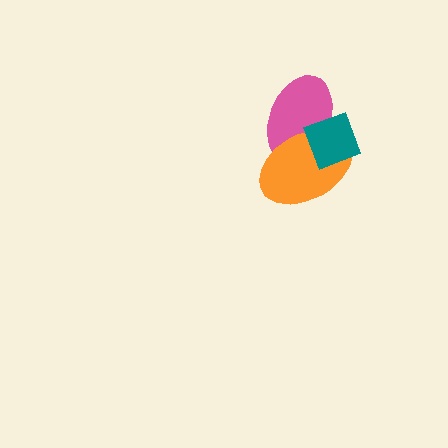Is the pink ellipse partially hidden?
Yes, it is partially covered by another shape.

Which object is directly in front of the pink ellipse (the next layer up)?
The orange ellipse is directly in front of the pink ellipse.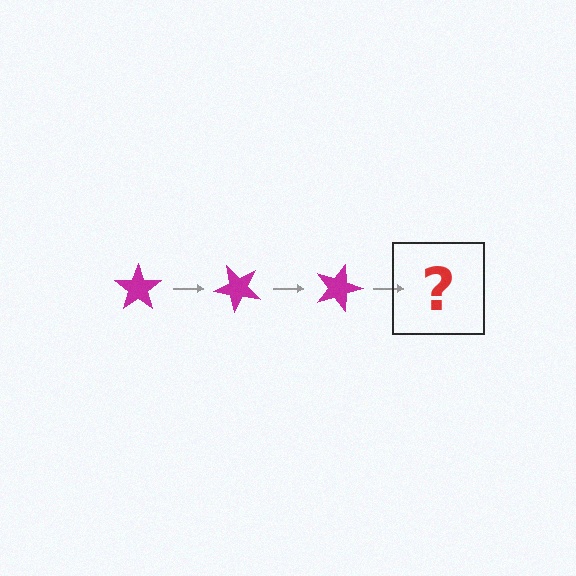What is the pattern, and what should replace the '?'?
The pattern is that the star rotates 45 degrees each step. The '?' should be a magenta star rotated 135 degrees.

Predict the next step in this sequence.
The next step is a magenta star rotated 135 degrees.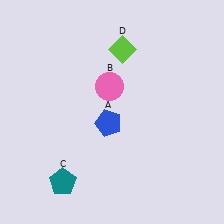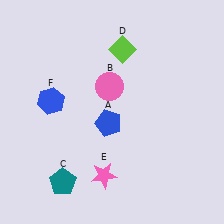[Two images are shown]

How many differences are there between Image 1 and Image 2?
There are 2 differences between the two images.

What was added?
A pink star (E), a blue hexagon (F) were added in Image 2.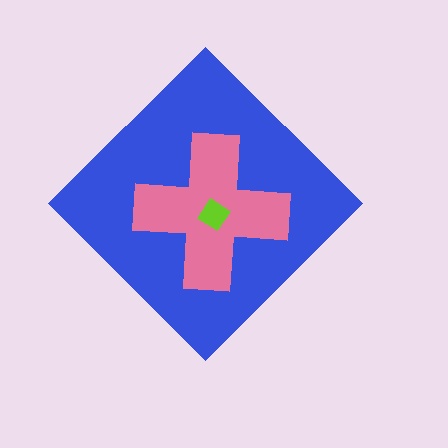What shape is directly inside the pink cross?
The lime diamond.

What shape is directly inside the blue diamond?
The pink cross.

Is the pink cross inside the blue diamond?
Yes.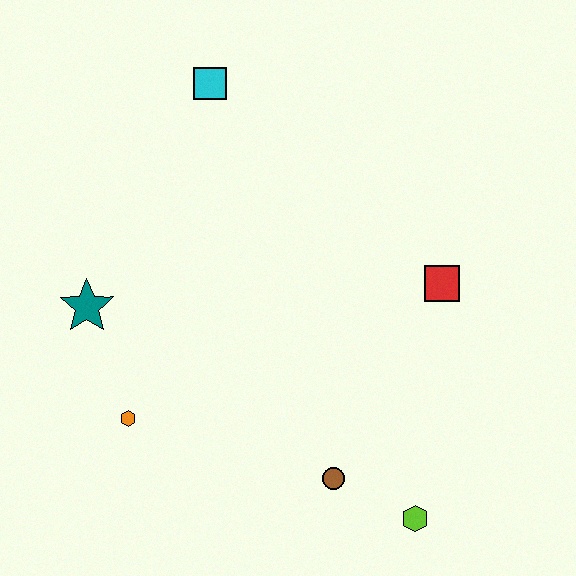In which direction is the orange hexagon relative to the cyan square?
The orange hexagon is below the cyan square.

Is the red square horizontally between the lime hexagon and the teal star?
No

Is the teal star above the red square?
No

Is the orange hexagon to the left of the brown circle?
Yes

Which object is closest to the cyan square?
The teal star is closest to the cyan square.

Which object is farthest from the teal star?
The lime hexagon is farthest from the teal star.